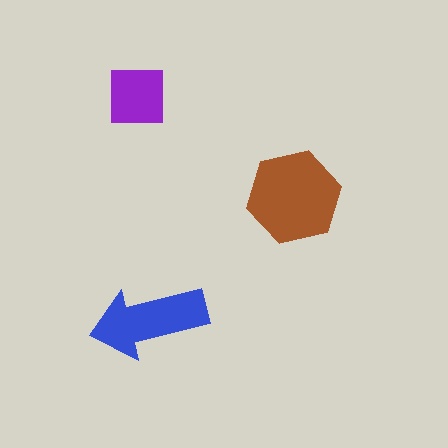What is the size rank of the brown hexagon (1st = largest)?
1st.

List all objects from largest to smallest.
The brown hexagon, the blue arrow, the purple square.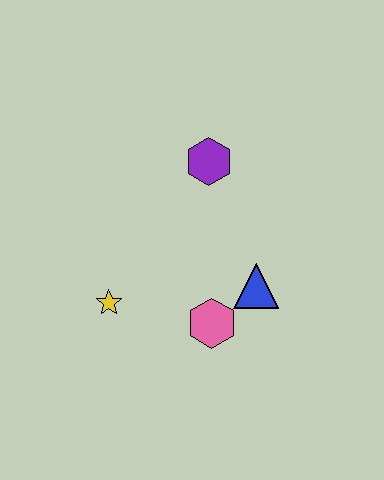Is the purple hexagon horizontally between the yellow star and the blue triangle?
Yes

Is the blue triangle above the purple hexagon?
No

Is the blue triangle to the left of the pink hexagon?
No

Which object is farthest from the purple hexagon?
The yellow star is farthest from the purple hexagon.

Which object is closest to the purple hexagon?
The blue triangle is closest to the purple hexagon.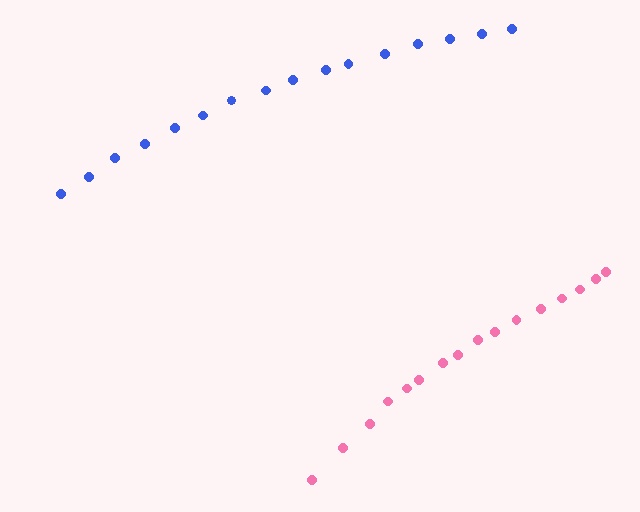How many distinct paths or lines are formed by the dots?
There are 2 distinct paths.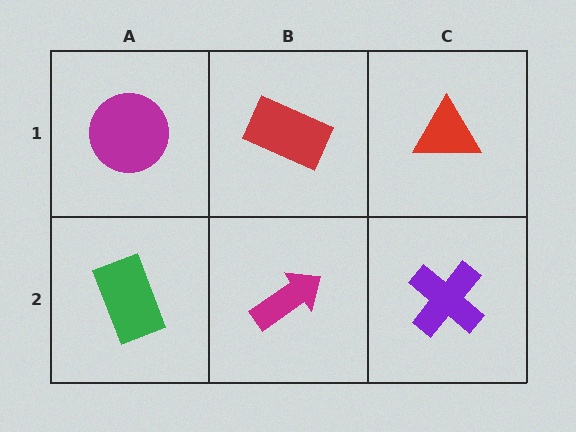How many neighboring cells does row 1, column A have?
2.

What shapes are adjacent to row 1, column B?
A magenta arrow (row 2, column B), a magenta circle (row 1, column A), a red triangle (row 1, column C).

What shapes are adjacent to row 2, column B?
A red rectangle (row 1, column B), a green rectangle (row 2, column A), a purple cross (row 2, column C).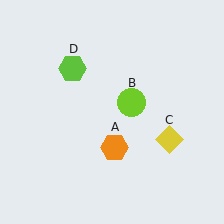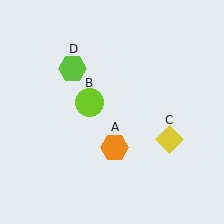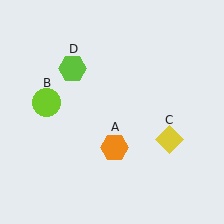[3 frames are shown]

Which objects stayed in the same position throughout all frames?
Orange hexagon (object A) and yellow diamond (object C) and lime hexagon (object D) remained stationary.